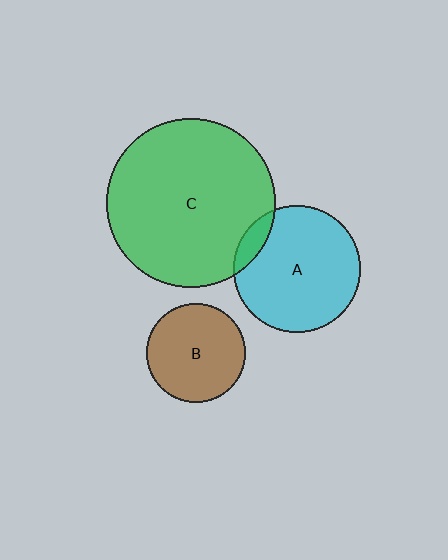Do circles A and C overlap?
Yes.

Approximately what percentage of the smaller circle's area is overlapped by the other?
Approximately 10%.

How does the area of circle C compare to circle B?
Approximately 2.9 times.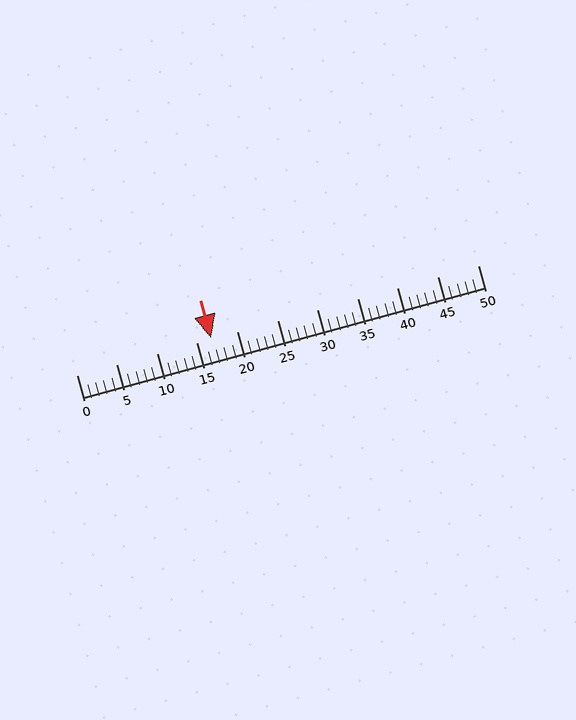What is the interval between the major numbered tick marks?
The major tick marks are spaced 5 units apart.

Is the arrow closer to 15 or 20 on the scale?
The arrow is closer to 15.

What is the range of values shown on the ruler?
The ruler shows values from 0 to 50.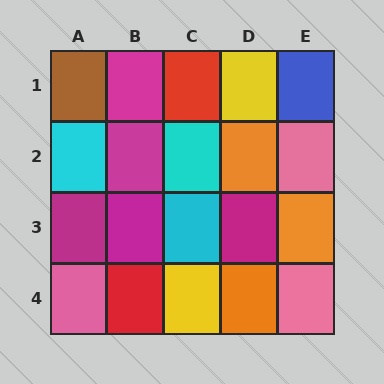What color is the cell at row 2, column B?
Magenta.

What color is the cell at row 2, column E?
Pink.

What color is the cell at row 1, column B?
Magenta.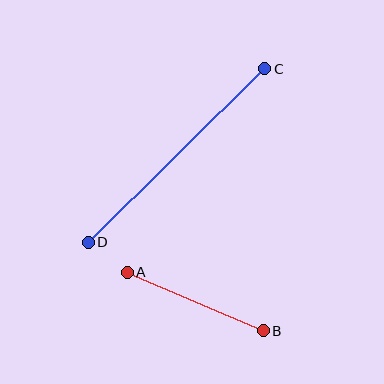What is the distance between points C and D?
The distance is approximately 247 pixels.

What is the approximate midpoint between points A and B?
The midpoint is at approximately (195, 302) pixels.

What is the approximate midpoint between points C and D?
The midpoint is at approximately (176, 156) pixels.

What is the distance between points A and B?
The distance is approximately 148 pixels.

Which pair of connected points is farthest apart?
Points C and D are farthest apart.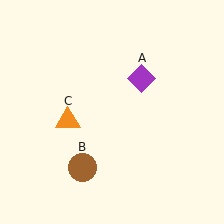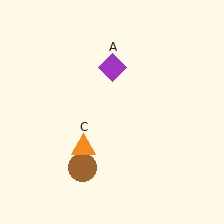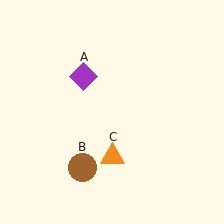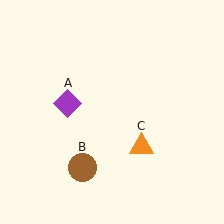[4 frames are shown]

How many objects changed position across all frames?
2 objects changed position: purple diamond (object A), orange triangle (object C).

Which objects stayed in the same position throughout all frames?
Brown circle (object B) remained stationary.